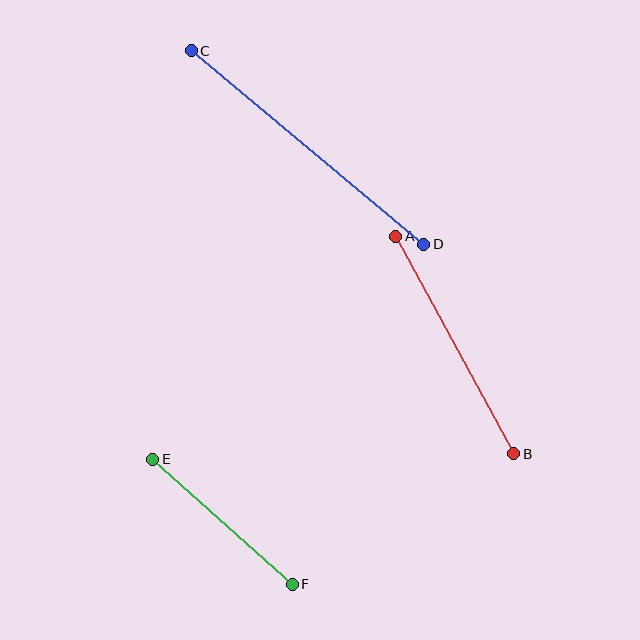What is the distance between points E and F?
The distance is approximately 187 pixels.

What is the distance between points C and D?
The distance is approximately 302 pixels.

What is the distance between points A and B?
The distance is approximately 247 pixels.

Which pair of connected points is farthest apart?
Points C and D are farthest apart.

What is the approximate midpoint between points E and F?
The midpoint is at approximately (222, 522) pixels.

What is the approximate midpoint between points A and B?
The midpoint is at approximately (455, 345) pixels.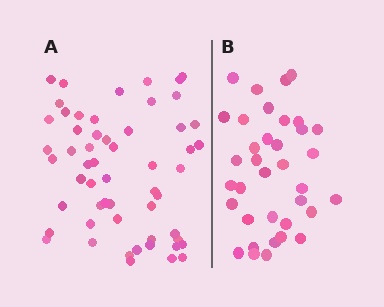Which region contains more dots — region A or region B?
Region A (the left region) has more dots.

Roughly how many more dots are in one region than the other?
Region A has approximately 20 more dots than region B.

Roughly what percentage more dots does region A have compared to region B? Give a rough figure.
About 55% more.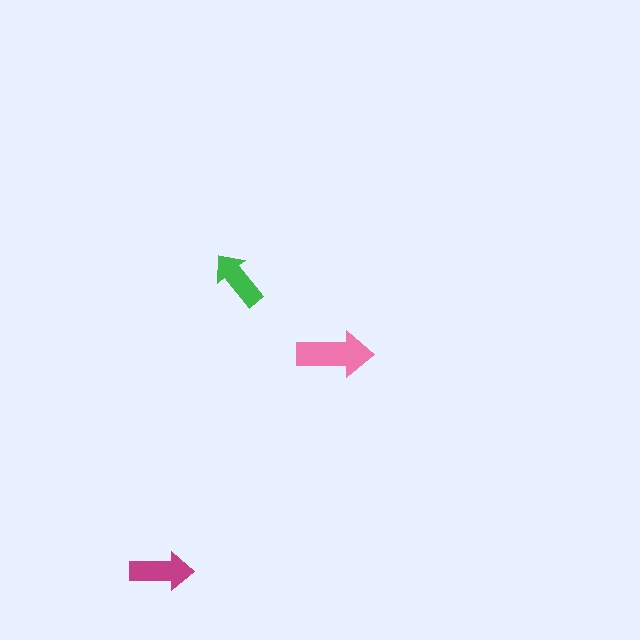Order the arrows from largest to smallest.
the pink one, the magenta one, the green one.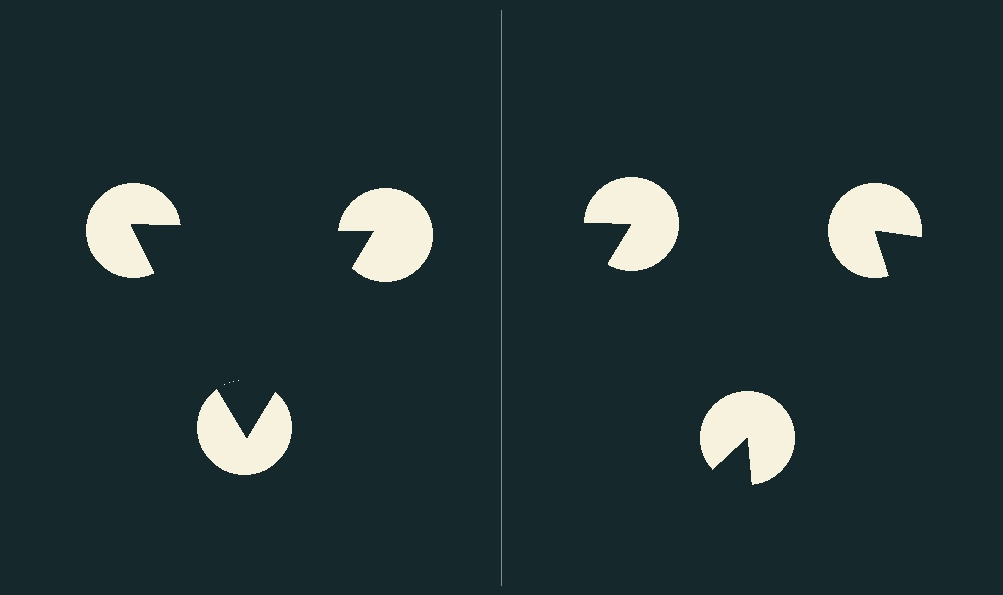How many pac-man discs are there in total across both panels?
6 — 3 on each side.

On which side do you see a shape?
An illusory triangle appears on the left side. On the right side the wedge cuts are rotated, so no coherent shape forms.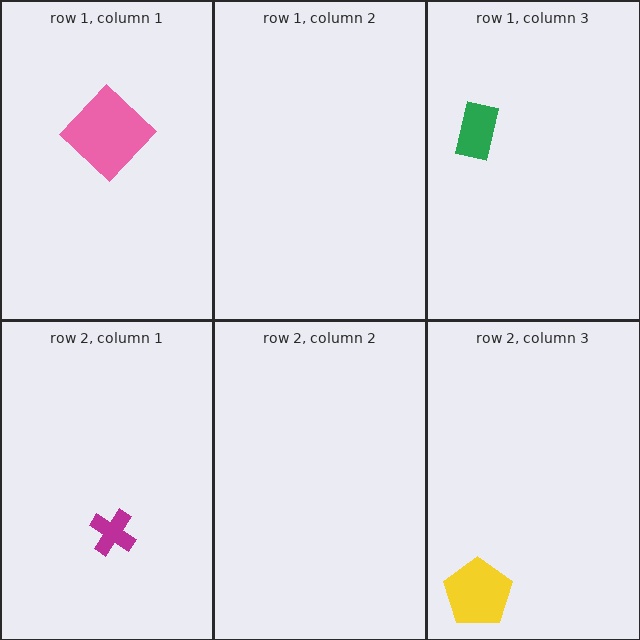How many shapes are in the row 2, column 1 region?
1.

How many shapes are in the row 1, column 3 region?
1.